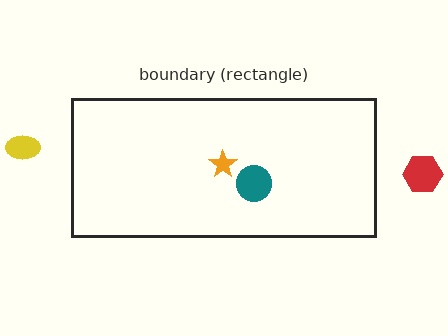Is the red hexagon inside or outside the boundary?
Outside.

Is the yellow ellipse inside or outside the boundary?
Outside.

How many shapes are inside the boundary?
2 inside, 2 outside.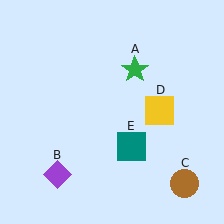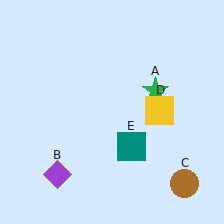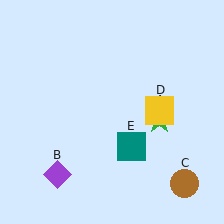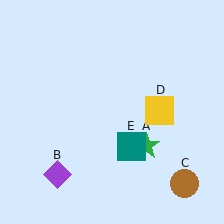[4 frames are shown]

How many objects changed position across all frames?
1 object changed position: green star (object A).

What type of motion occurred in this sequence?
The green star (object A) rotated clockwise around the center of the scene.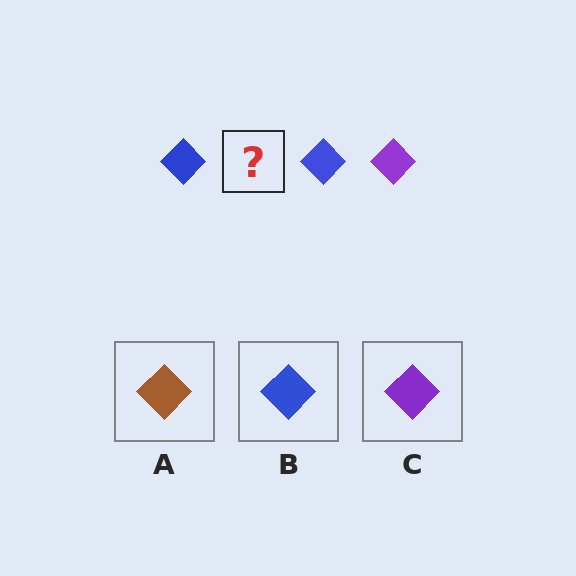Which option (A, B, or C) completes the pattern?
C.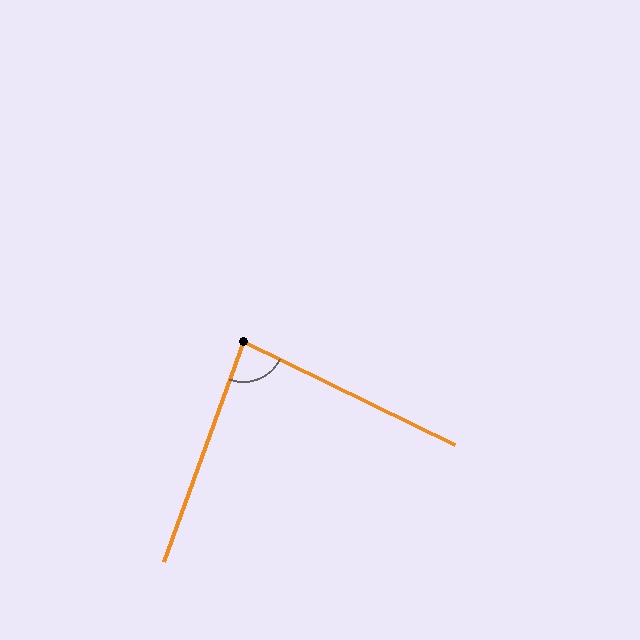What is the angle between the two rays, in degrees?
Approximately 84 degrees.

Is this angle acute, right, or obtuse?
It is acute.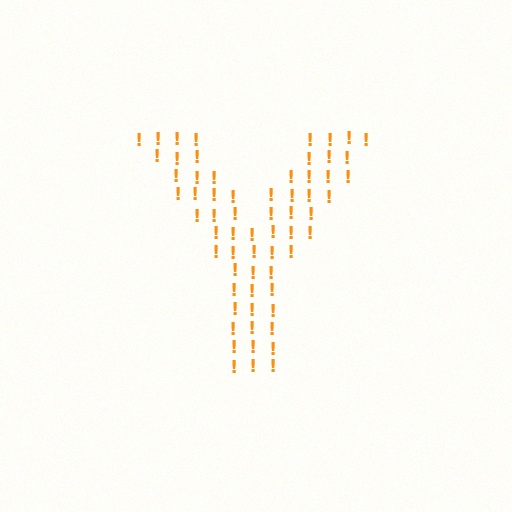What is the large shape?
The large shape is the letter Y.